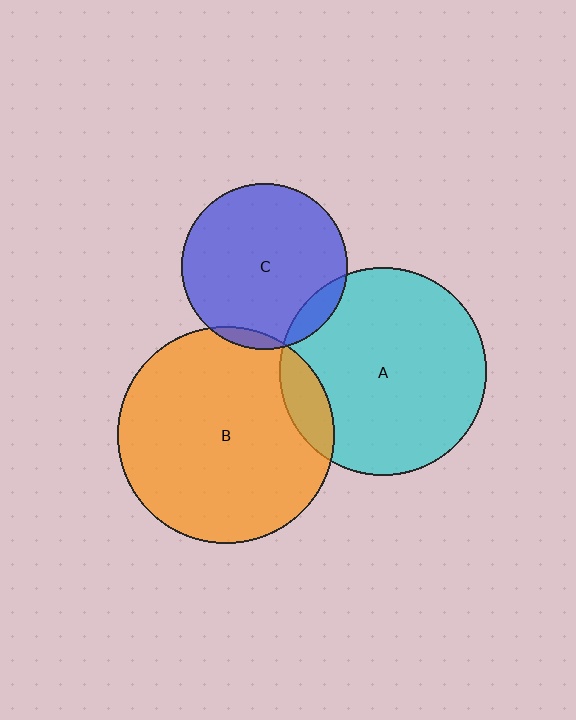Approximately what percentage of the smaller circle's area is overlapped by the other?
Approximately 10%.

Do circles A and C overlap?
Yes.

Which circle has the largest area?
Circle B (orange).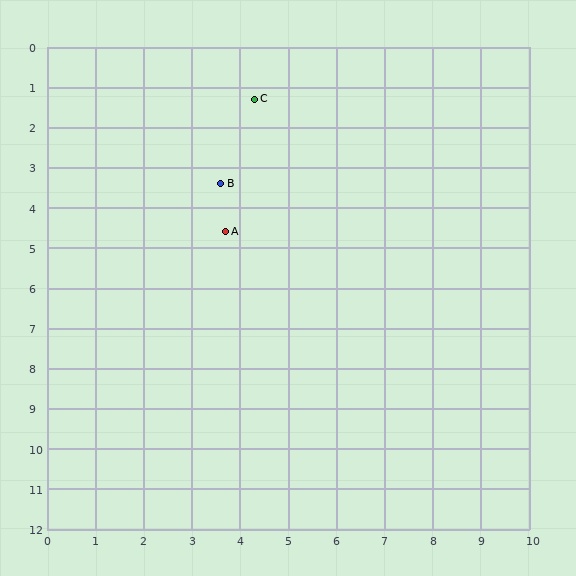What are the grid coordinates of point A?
Point A is at approximately (3.7, 4.6).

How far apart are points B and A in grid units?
Points B and A are about 1.2 grid units apart.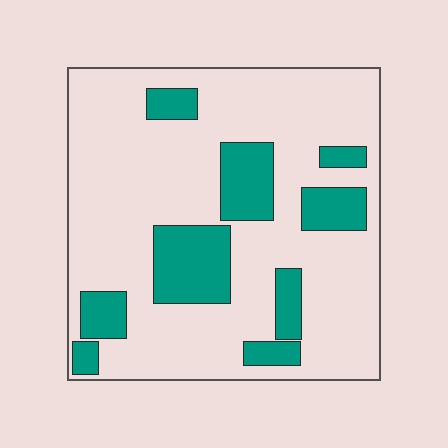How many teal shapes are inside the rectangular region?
9.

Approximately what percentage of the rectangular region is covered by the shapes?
Approximately 25%.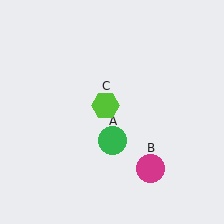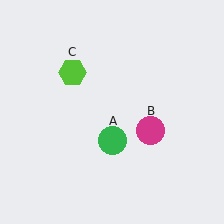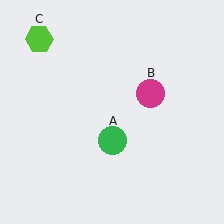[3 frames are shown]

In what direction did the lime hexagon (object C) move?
The lime hexagon (object C) moved up and to the left.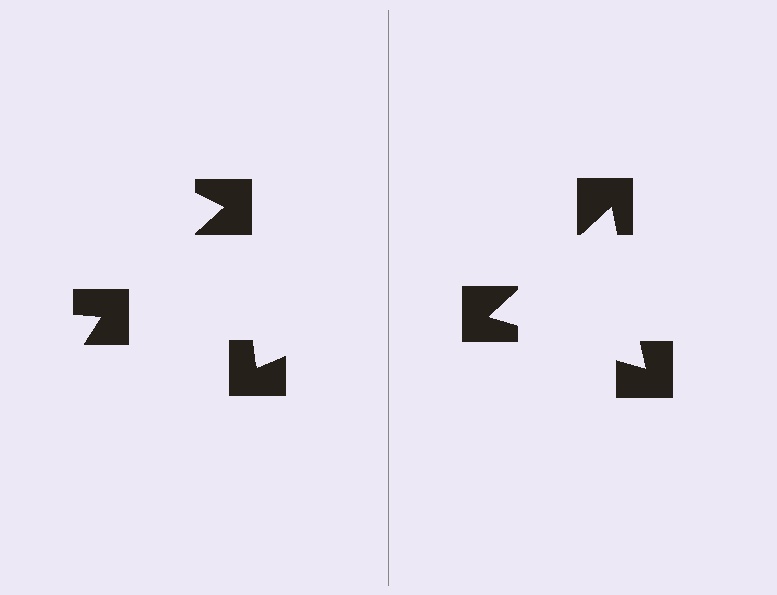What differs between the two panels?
The notched squares are positioned identically on both sides; only the wedge orientations differ. On the right they align to a triangle; on the left they are misaligned.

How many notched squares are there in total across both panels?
6 — 3 on each side.